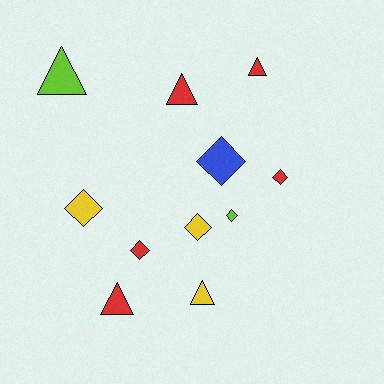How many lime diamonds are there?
There is 1 lime diamond.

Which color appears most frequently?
Red, with 5 objects.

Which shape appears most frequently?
Diamond, with 6 objects.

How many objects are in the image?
There are 11 objects.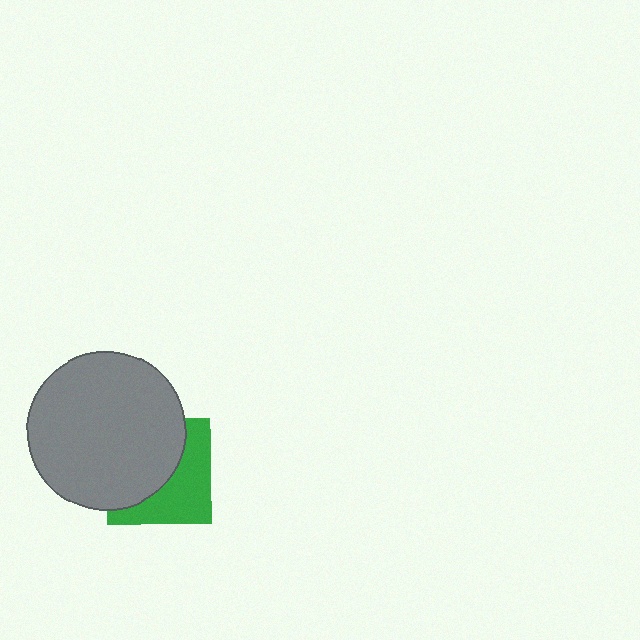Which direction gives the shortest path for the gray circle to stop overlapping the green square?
Moving toward the upper-left gives the shortest separation.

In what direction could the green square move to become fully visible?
The green square could move toward the lower-right. That would shift it out from behind the gray circle entirely.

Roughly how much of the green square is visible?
About half of it is visible (roughly 45%).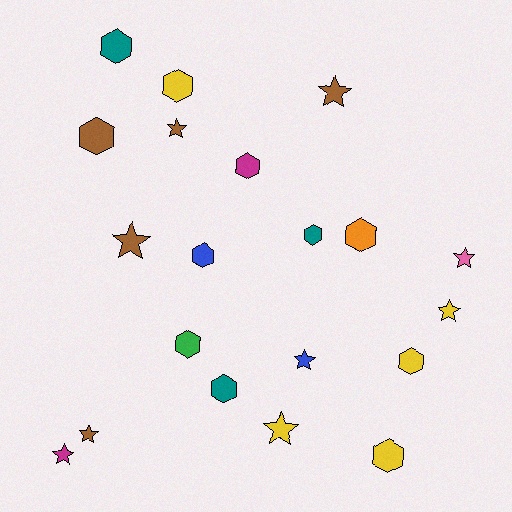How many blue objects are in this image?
There are 2 blue objects.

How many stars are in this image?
There are 9 stars.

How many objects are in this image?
There are 20 objects.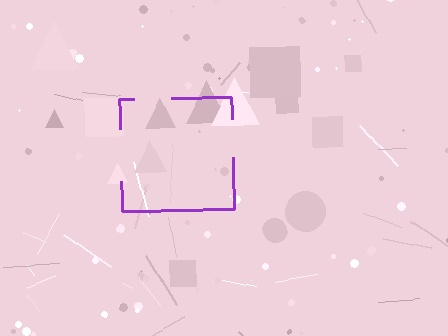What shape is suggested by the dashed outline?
The dashed outline suggests a square.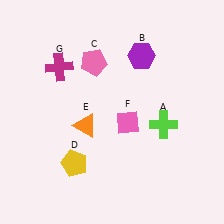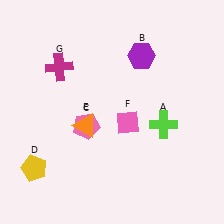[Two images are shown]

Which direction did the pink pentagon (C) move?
The pink pentagon (C) moved down.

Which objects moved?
The objects that moved are: the pink pentagon (C), the yellow pentagon (D).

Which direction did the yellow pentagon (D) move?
The yellow pentagon (D) moved left.